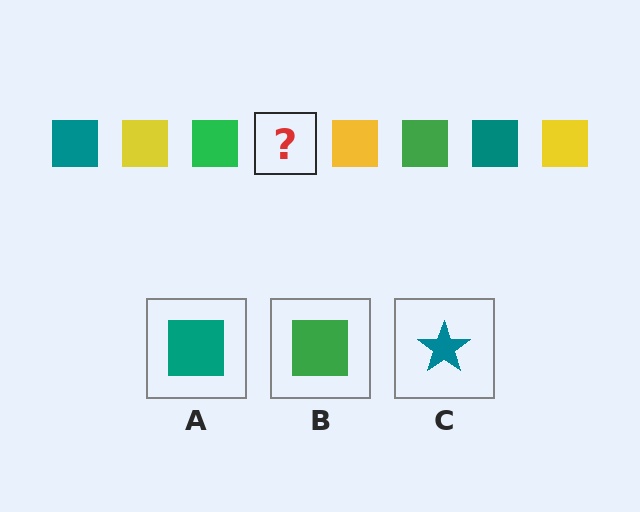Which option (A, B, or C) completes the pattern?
A.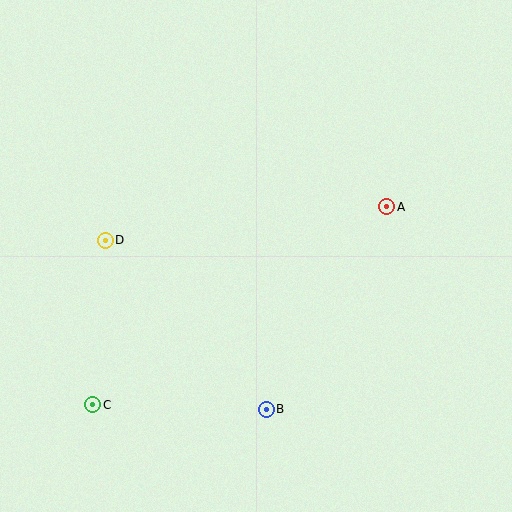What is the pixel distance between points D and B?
The distance between D and B is 234 pixels.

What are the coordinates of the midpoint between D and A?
The midpoint between D and A is at (246, 223).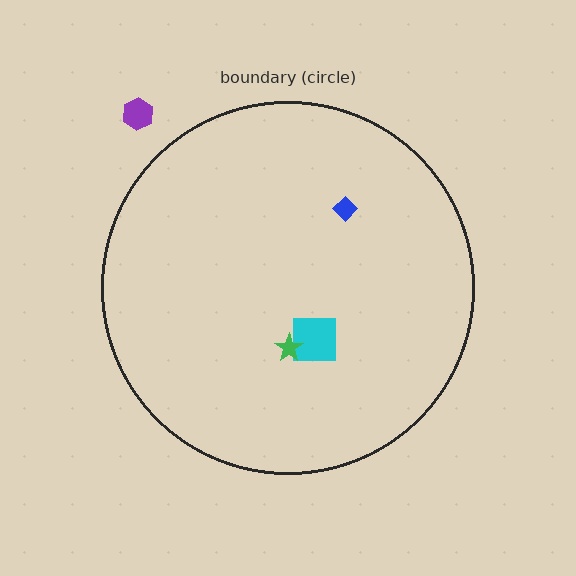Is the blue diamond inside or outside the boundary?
Inside.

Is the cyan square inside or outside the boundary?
Inside.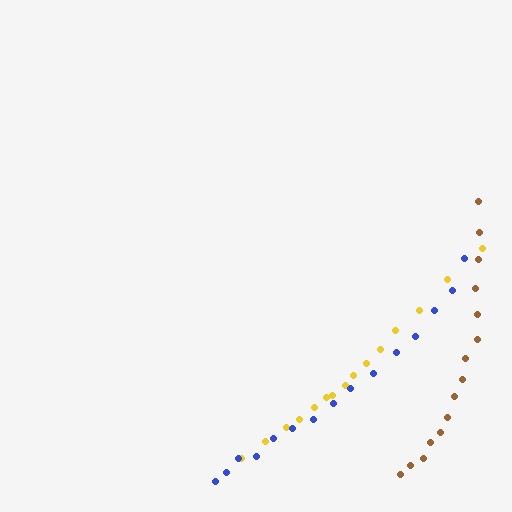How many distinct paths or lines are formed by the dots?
There are 3 distinct paths.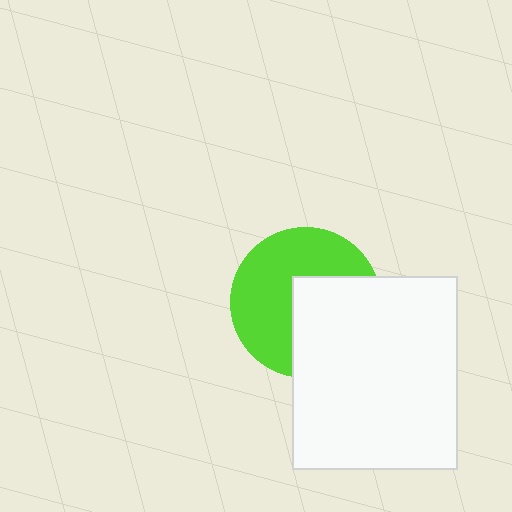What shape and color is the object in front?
The object in front is a white rectangle.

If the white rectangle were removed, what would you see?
You would see the complete lime circle.